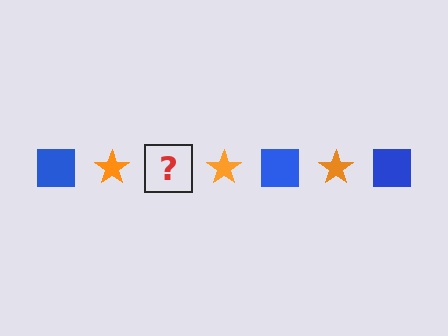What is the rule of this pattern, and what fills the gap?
The rule is that the pattern alternates between blue square and orange star. The gap should be filled with a blue square.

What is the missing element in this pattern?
The missing element is a blue square.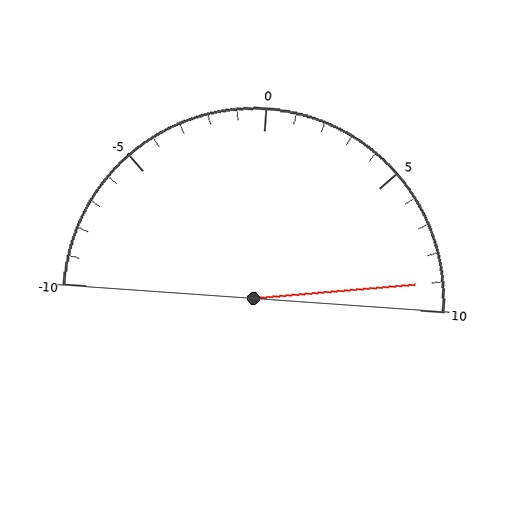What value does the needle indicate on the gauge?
The needle indicates approximately 9.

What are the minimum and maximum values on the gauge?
The gauge ranges from -10 to 10.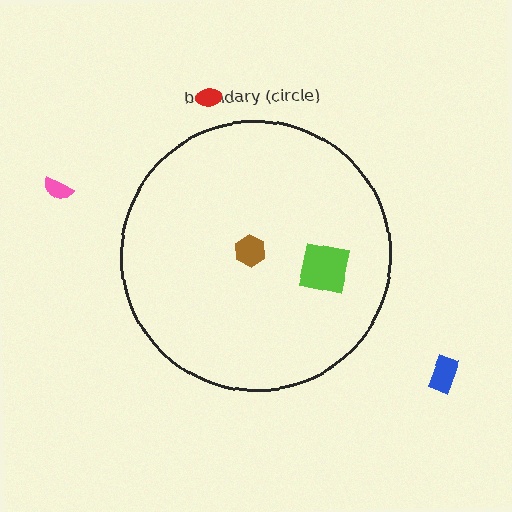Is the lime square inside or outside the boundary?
Inside.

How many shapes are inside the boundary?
2 inside, 3 outside.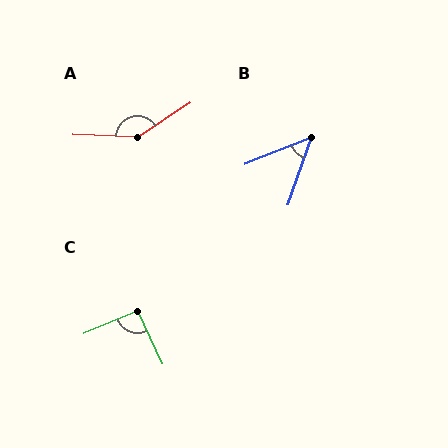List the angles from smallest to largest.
B (49°), C (92°), A (144°).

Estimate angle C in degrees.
Approximately 92 degrees.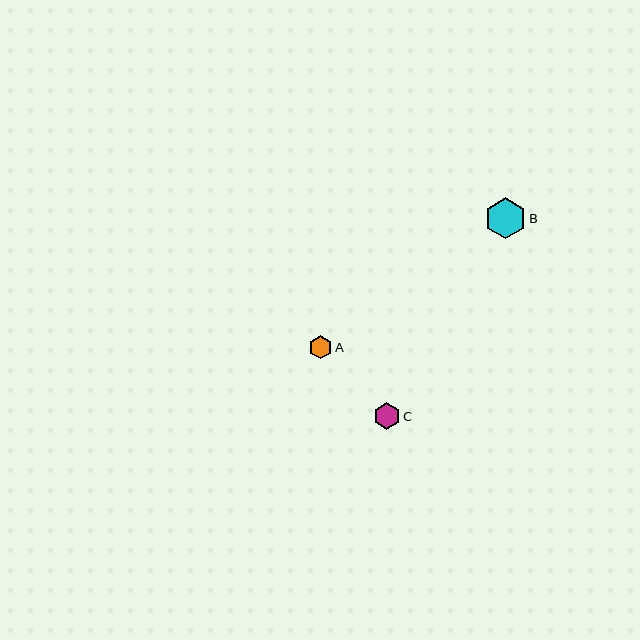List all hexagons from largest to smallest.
From largest to smallest: B, C, A.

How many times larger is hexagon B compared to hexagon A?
Hexagon B is approximately 1.7 times the size of hexagon A.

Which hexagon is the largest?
Hexagon B is the largest with a size of approximately 40 pixels.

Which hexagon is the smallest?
Hexagon A is the smallest with a size of approximately 23 pixels.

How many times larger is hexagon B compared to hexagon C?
Hexagon B is approximately 1.5 times the size of hexagon C.